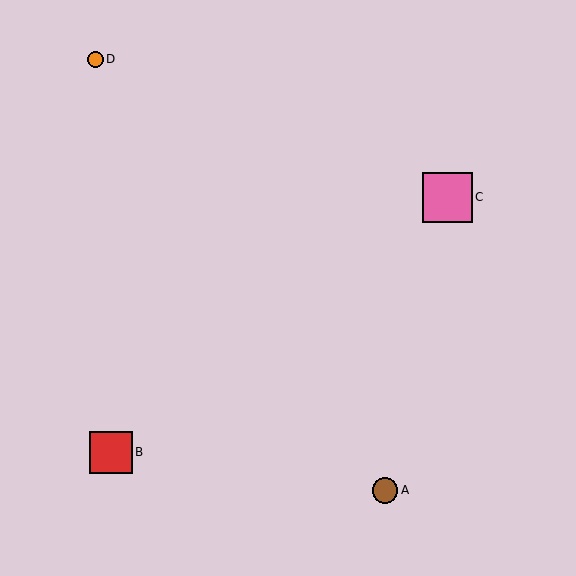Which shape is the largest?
The pink square (labeled C) is the largest.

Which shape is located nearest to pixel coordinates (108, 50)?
The orange circle (labeled D) at (95, 59) is nearest to that location.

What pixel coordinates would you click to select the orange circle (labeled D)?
Click at (95, 59) to select the orange circle D.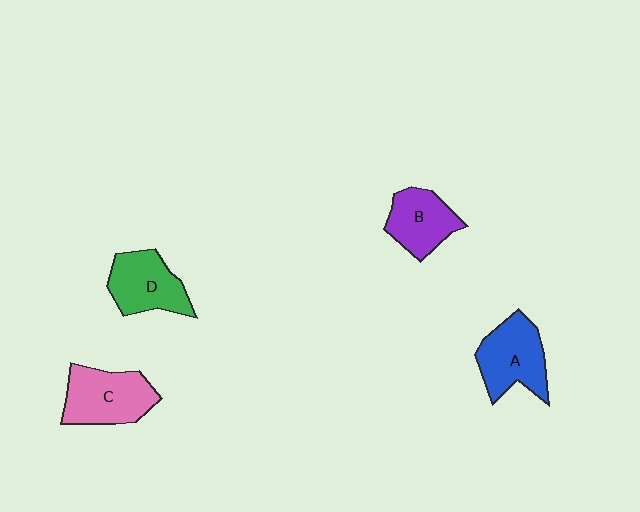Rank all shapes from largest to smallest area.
From largest to smallest: C (pink), A (blue), D (green), B (purple).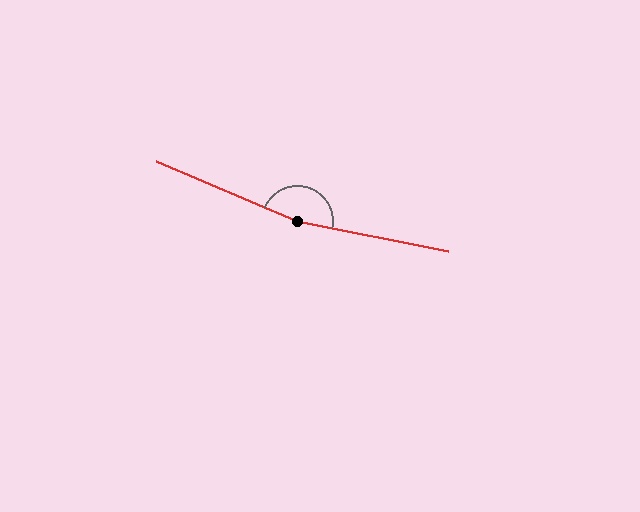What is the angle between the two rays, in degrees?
Approximately 168 degrees.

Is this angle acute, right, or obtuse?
It is obtuse.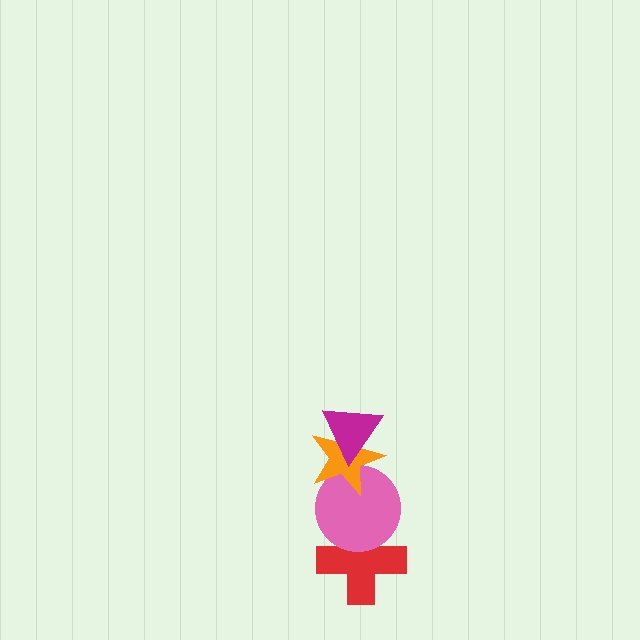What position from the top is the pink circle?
The pink circle is 3rd from the top.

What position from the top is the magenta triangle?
The magenta triangle is 1st from the top.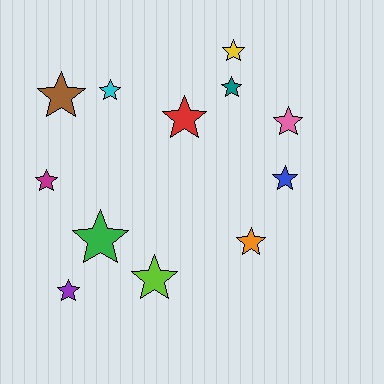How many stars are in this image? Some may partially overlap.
There are 12 stars.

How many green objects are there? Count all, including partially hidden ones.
There is 1 green object.